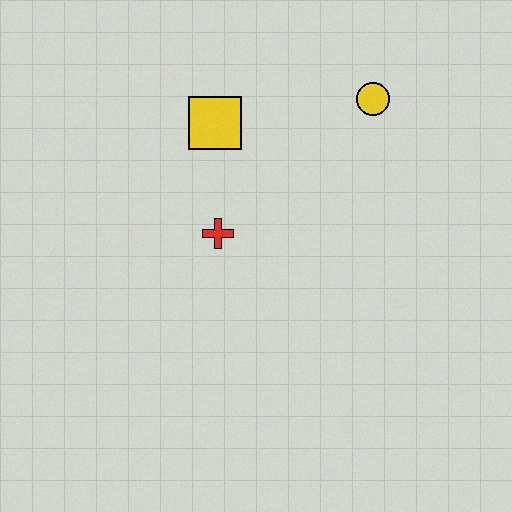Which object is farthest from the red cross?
The yellow circle is farthest from the red cross.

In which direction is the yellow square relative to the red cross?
The yellow square is above the red cross.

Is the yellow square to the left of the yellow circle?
Yes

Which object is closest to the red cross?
The yellow square is closest to the red cross.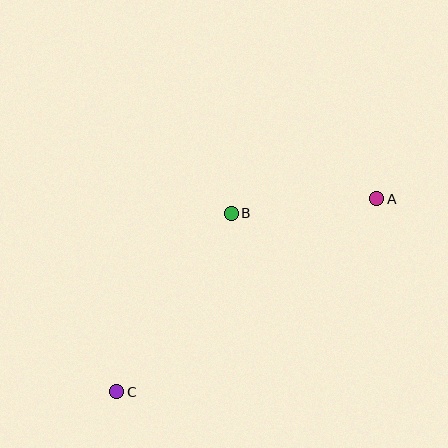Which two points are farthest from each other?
Points A and C are farthest from each other.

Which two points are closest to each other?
Points A and B are closest to each other.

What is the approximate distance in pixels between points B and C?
The distance between B and C is approximately 212 pixels.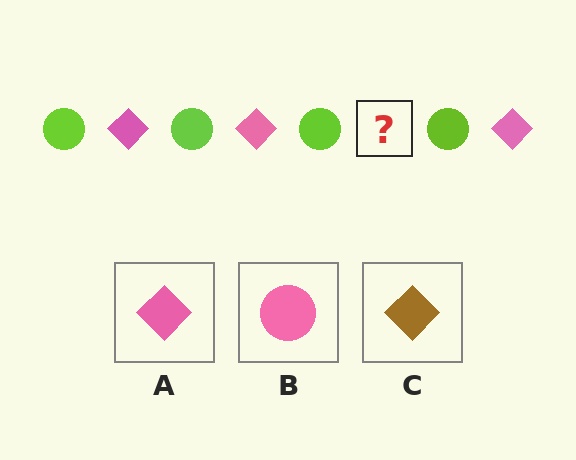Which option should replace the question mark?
Option A.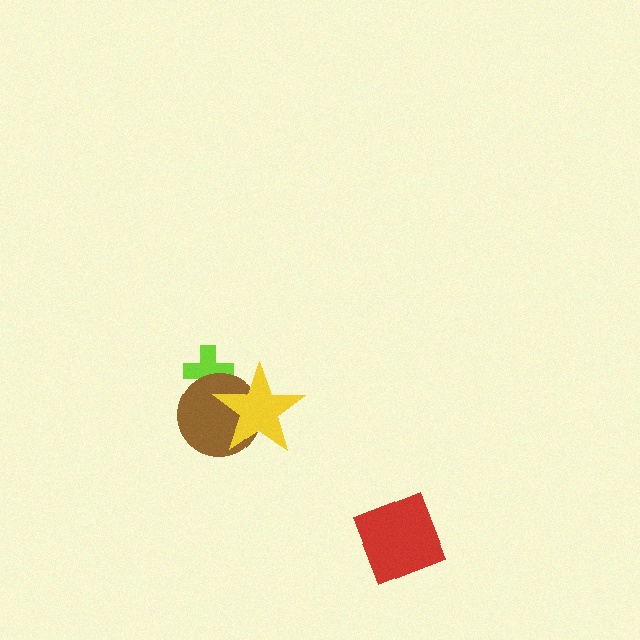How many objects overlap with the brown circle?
2 objects overlap with the brown circle.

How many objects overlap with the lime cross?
2 objects overlap with the lime cross.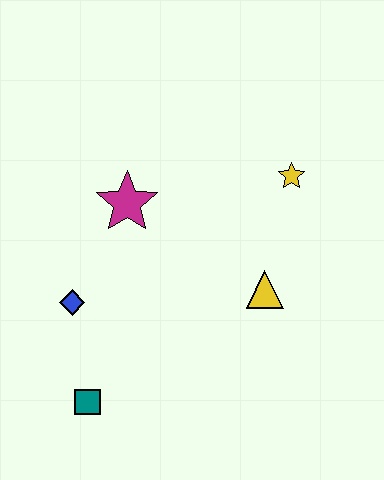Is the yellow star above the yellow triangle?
Yes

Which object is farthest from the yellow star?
The teal square is farthest from the yellow star.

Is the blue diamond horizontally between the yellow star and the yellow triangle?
No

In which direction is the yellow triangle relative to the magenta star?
The yellow triangle is to the right of the magenta star.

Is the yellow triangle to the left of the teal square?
No